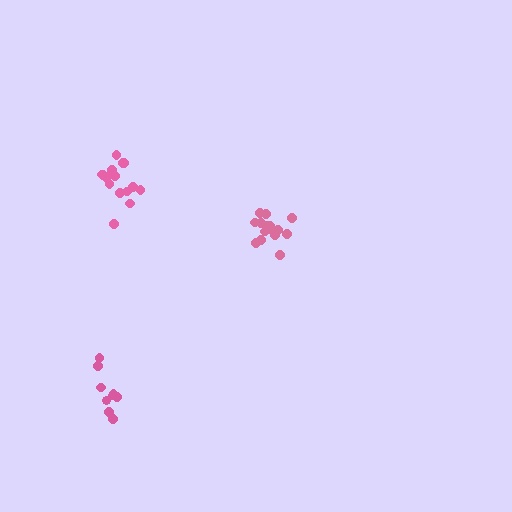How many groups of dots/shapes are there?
There are 3 groups.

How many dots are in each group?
Group 1: 15 dots, Group 2: 15 dots, Group 3: 9 dots (39 total).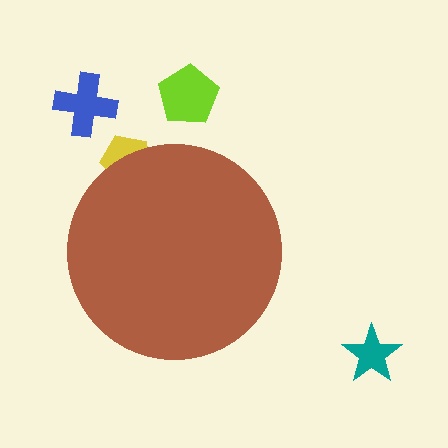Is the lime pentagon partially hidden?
No, the lime pentagon is fully visible.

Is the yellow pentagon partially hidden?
Yes, the yellow pentagon is partially hidden behind the brown circle.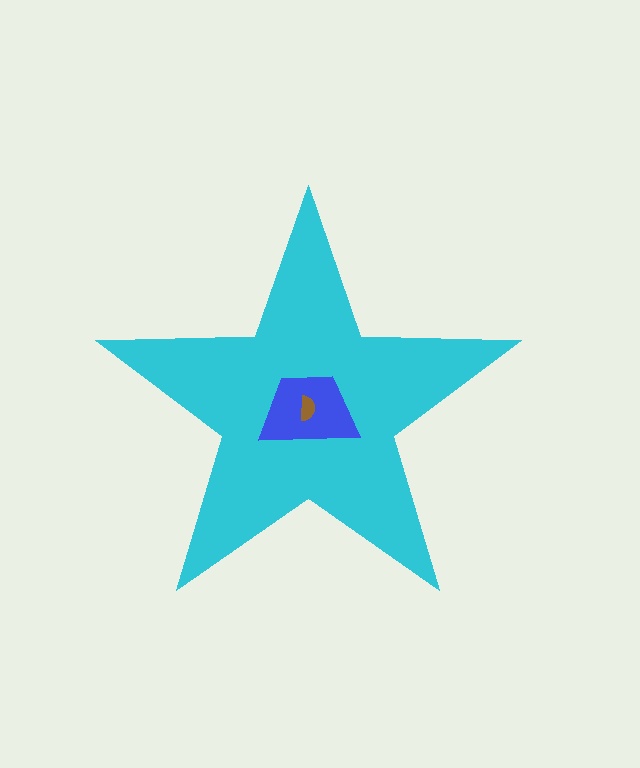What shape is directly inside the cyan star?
The blue trapezoid.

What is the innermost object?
The brown semicircle.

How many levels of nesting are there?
3.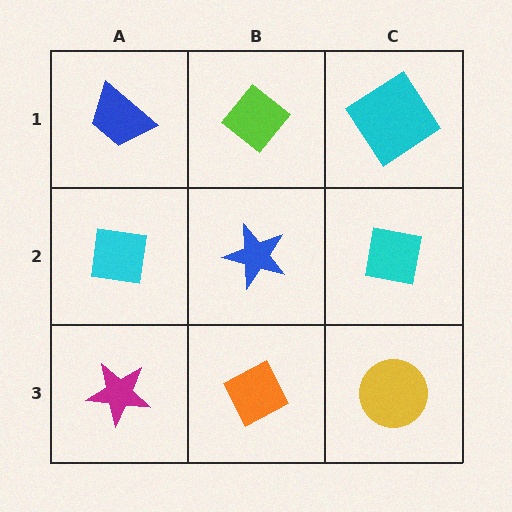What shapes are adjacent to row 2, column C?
A cyan diamond (row 1, column C), a yellow circle (row 3, column C), a blue star (row 2, column B).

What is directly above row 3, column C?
A cyan square.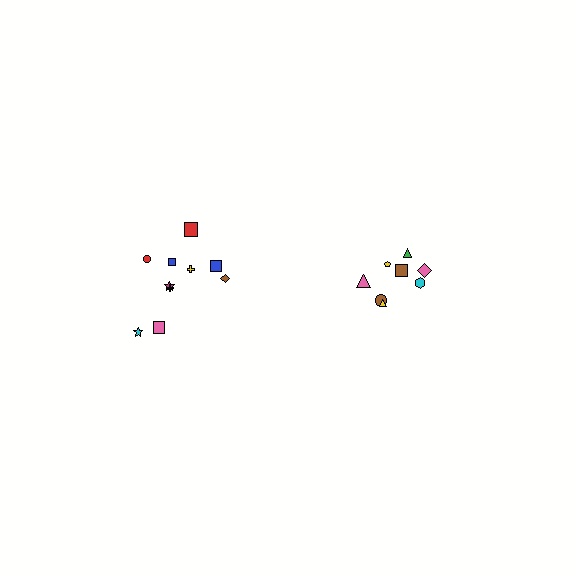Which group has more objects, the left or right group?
The left group.